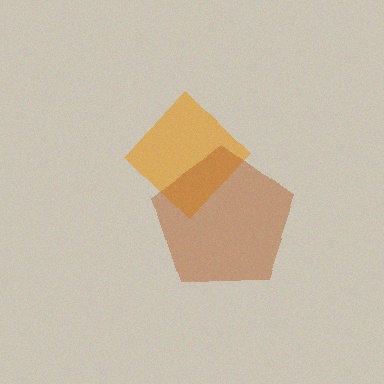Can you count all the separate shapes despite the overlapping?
Yes, there are 2 separate shapes.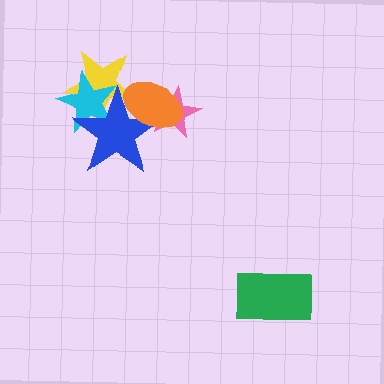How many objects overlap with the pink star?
2 objects overlap with the pink star.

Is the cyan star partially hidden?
Yes, it is partially covered by another shape.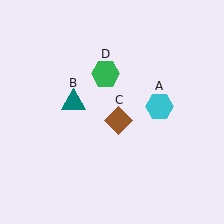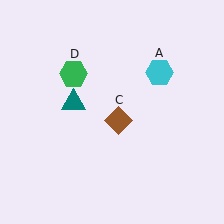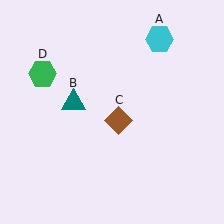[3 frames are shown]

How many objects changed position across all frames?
2 objects changed position: cyan hexagon (object A), green hexagon (object D).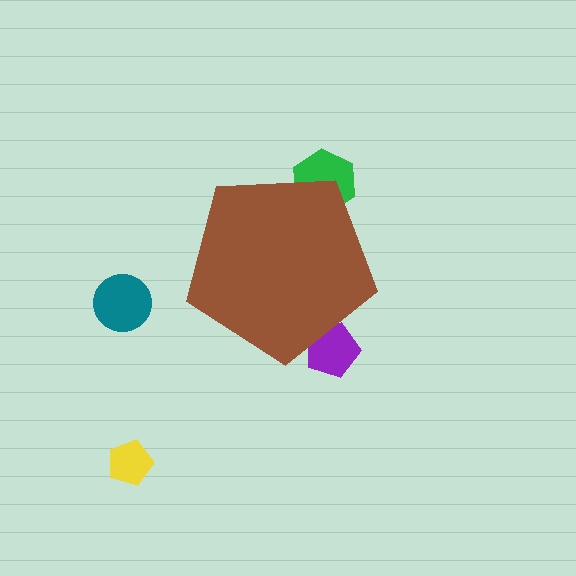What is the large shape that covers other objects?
A brown pentagon.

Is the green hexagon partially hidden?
Yes, the green hexagon is partially hidden behind the brown pentagon.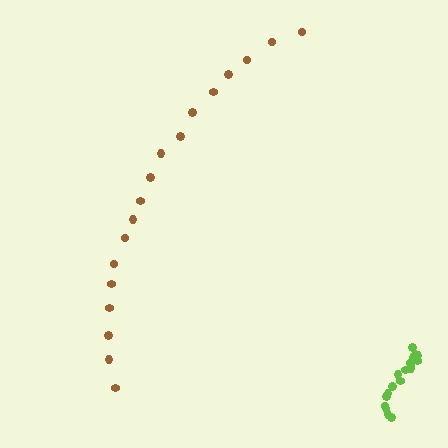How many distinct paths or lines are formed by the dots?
There are 2 distinct paths.